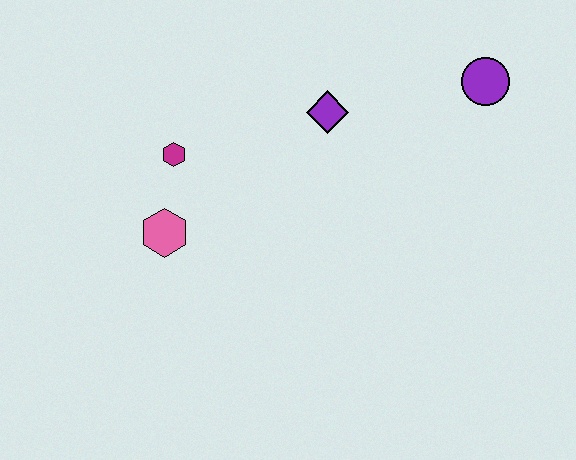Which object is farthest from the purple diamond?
The pink hexagon is farthest from the purple diamond.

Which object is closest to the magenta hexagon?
The pink hexagon is closest to the magenta hexagon.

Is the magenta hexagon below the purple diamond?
Yes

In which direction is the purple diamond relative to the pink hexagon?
The purple diamond is to the right of the pink hexagon.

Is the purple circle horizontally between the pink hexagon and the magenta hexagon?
No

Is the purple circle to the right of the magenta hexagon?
Yes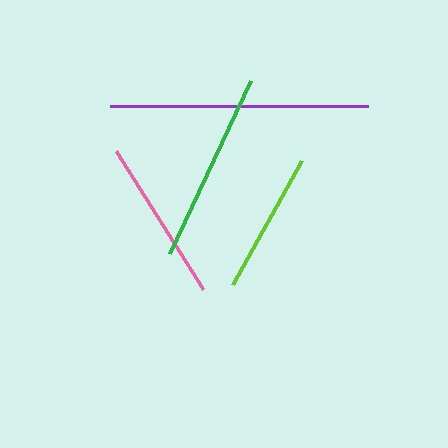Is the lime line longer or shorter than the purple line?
The purple line is longer than the lime line.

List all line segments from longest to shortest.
From longest to shortest: purple, green, pink, lime.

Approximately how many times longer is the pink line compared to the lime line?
The pink line is approximately 1.1 times the length of the lime line.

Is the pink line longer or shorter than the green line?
The green line is longer than the pink line.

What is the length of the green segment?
The green segment is approximately 191 pixels long.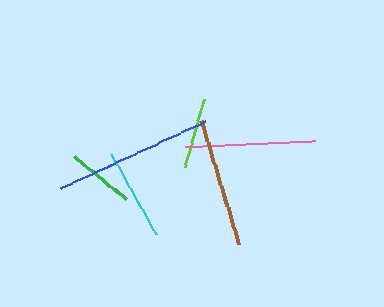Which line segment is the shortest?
The green line is the shortest at approximately 67 pixels.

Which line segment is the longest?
The blue line is the longest at approximately 158 pixels.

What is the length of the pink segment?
The pink segment is approximately 130 pixels long.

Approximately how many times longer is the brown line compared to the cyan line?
The brown line is approximately 1.4 times the length of the cyan line.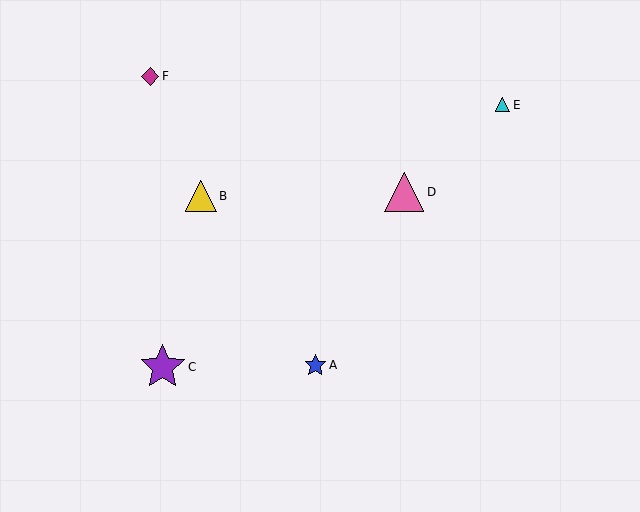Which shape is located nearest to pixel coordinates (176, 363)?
The purple star (labeled C) at (163, 367) is nearest to that location.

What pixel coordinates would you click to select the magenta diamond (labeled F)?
Click at (150, 76) to select the magenta diamond F.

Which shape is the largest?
The purple star (labeled C) is the largest.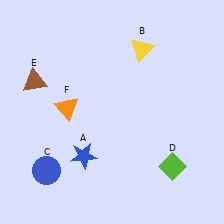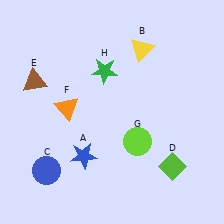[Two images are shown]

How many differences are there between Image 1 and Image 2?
There are 2 differences between the two images.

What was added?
A lime circle (G), a green star (H) were added in Image 2.